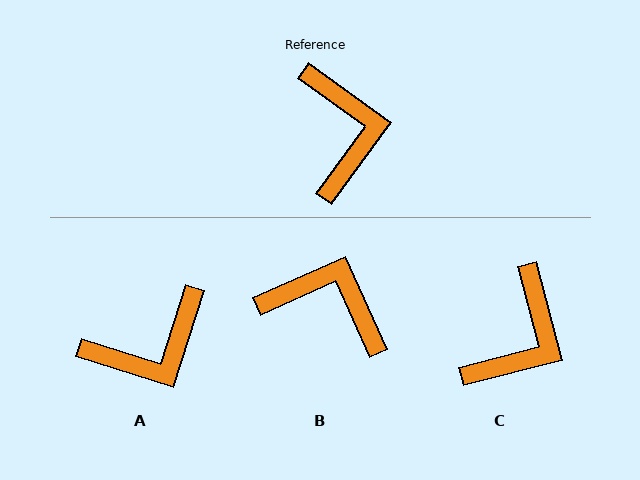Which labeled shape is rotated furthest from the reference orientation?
A, about 72 degrees away.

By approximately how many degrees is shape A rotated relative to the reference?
Approximately 72 degrees clockwise.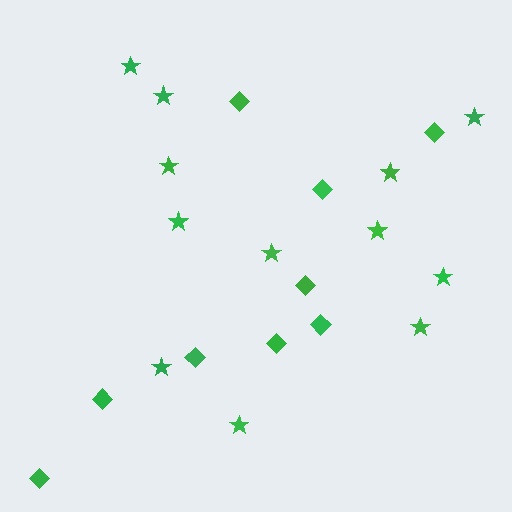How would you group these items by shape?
There are 2 groups: one group of stars (12) and one group of diamonds (9).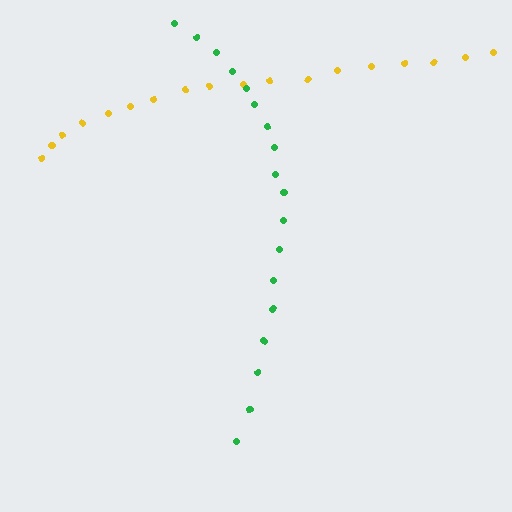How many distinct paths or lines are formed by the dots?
There are 2 distinct paths.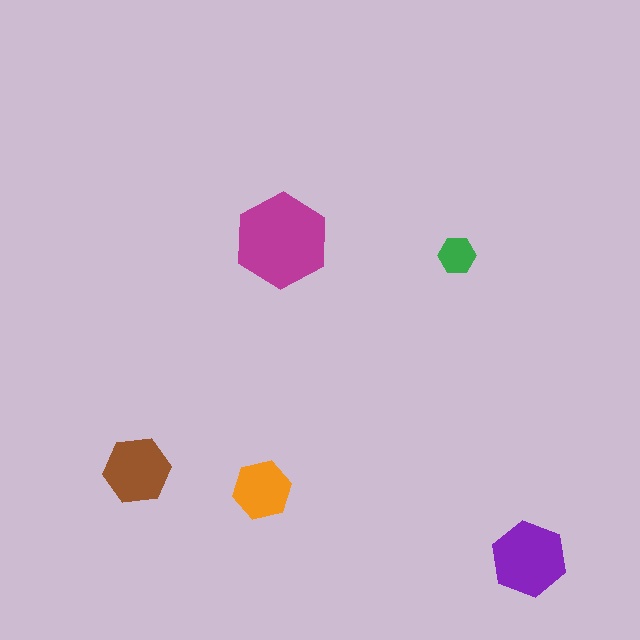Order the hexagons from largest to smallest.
the magenta one, the purple one, the brown one, the orange one, the green one.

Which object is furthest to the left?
The brown hexagon is leftmost.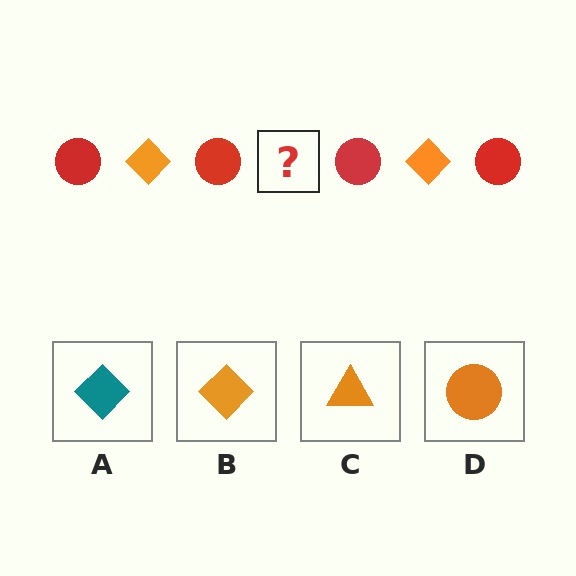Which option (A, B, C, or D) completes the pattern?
B.